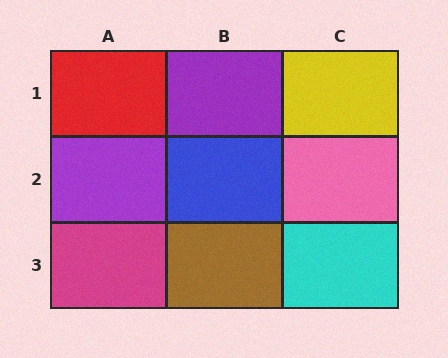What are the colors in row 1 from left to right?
Red, purple, yellow.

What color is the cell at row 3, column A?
Magenta.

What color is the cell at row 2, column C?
Pink.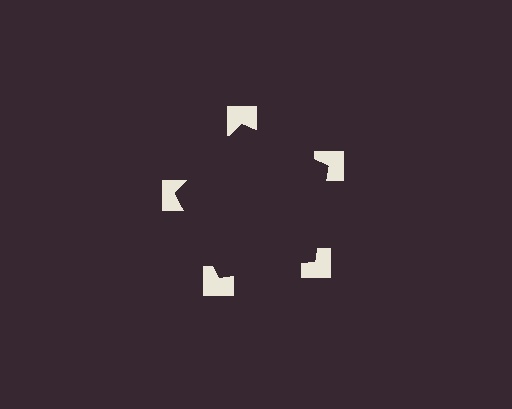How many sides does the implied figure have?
5 sides.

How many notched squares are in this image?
There are 5 — one at each vertex of the illusory pentagon.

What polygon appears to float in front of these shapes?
An illusory pentagon — its edges are inferred from the aligned wedge cuts in the notched squares, not physically drawn.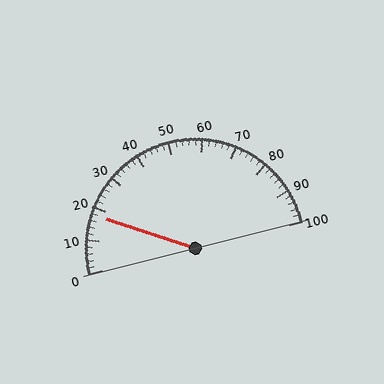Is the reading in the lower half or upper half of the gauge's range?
The reading is in the lower half of the range (0 to 100).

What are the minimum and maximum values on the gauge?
The gauge ranges from 0 to 100.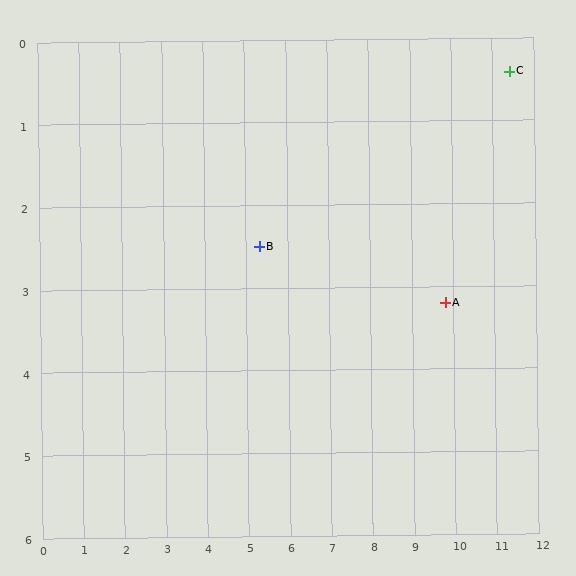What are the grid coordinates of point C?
Point C is at approximately (11.4, 0.4).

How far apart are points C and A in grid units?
Points C and A are about 3.2 grid units apart.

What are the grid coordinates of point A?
Point A is at approximately (9.8, 3.2).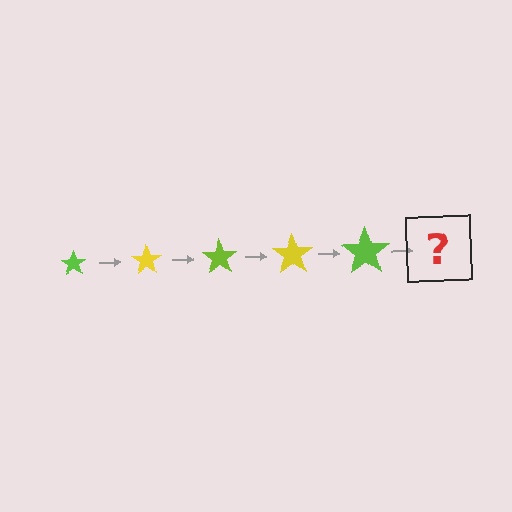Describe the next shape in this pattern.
It should be a yellow star, larger than the previous one.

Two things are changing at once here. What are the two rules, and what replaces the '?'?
The two rules are that the star grows larger each step and the color cycles through lime and yellow. The '?' should be a yellow star, larger than the previous one.